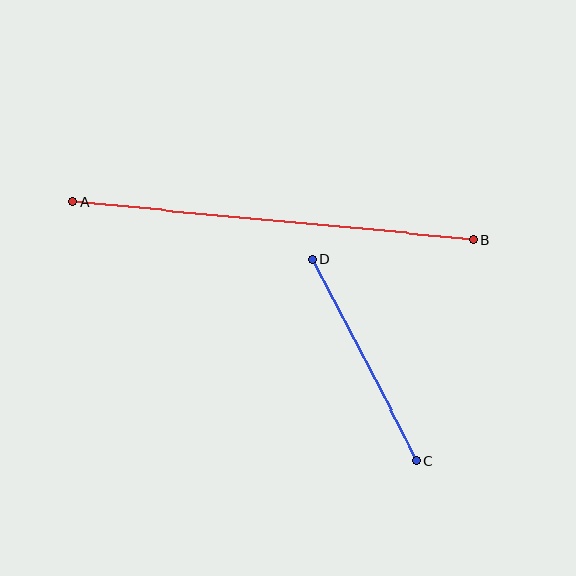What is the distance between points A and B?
The distance is approximately 402 pixels.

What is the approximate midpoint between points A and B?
The midpoint is at approximately (273, 221) pixels.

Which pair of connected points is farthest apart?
Points A and B are farthest apart.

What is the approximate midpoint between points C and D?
The midpoint is at approximately (364, 360) pixels.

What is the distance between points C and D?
The distance is approximately 226 pixels.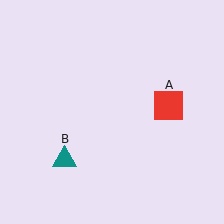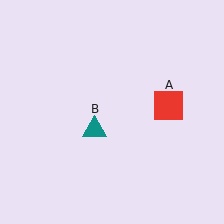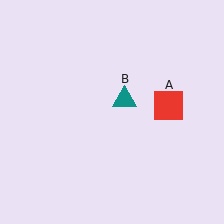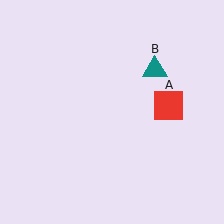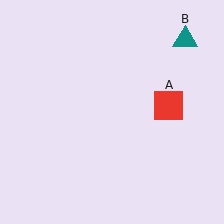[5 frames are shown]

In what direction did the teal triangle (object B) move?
The teal triangle (object B) moved up and to the right.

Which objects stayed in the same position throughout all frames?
Red square (object A) remained stationary.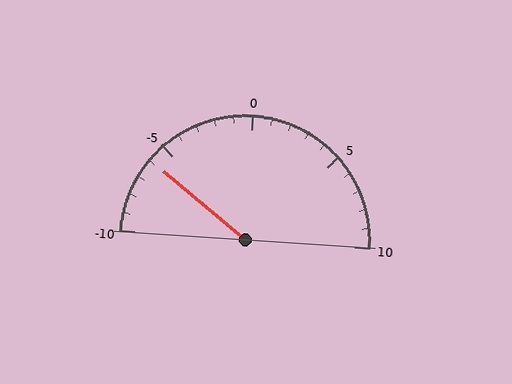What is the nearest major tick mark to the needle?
The nearest major tick mark is -5.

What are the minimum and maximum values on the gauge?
The gauge ranges from -10 to 10.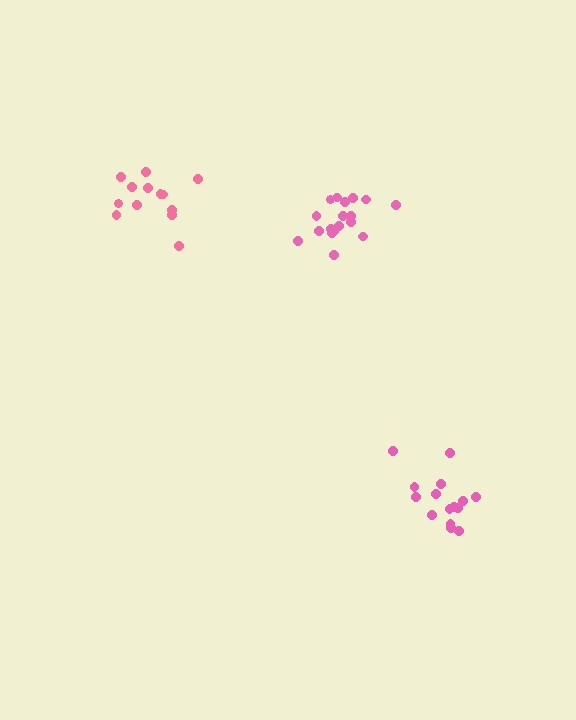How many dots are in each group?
Group 1: 18 dots, Group 2: 13 dots, Group 3: 15 dots (46 total).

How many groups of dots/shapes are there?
There are 3 groups.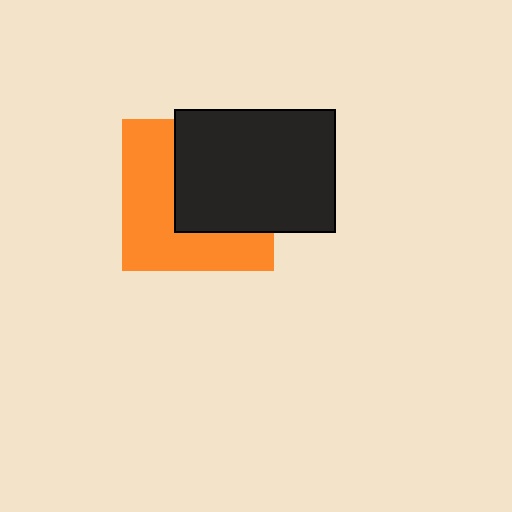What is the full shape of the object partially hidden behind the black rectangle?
The partially hidden object is an orange square.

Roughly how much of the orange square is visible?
About half of it is visible (roughly 51%).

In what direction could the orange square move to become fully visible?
The orange square could move toward the lower-left. That would shift it out from behind the black rectangle entirely.